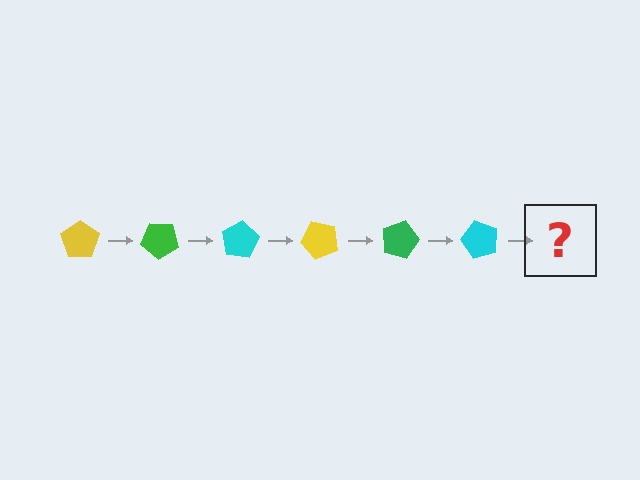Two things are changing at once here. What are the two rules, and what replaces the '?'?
The two rules are that it rotates 40 degrees each step and the color cycles through yellow, green, and cyan. The '?' should be a yellow pentagon, rotated 240 degrees from the start.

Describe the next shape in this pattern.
It should be a yellow pentagon, rotated 240 degrees from the start.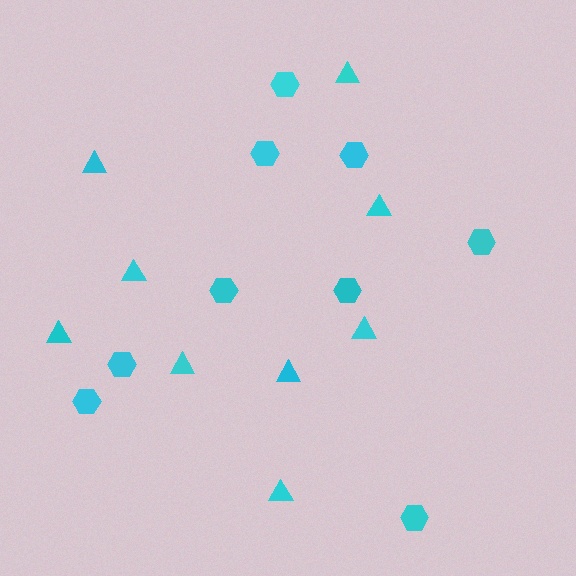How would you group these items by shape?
There are 2 groups: one group of hexagons (9) and one group of triangles (9).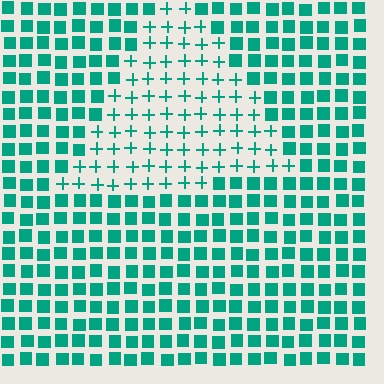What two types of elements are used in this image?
The image uses plus signs inside the triangle region and squares outside it.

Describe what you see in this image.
The image is filled with small teal elements arranged in a uniform grid. A triangle-shaped region contains plus signs, while the surrounding area contains squares. The boundary is defined purely by the change in element shape.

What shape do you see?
I see a triangle.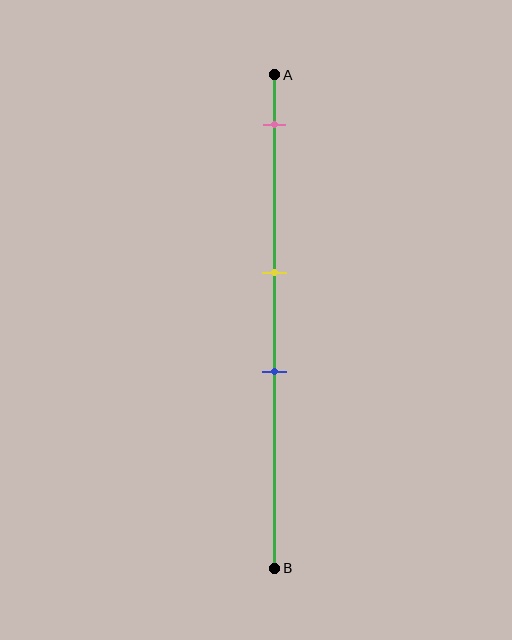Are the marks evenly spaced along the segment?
No, the marks are not evenly spaced.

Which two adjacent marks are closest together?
The yellow and blue marks are the closest adjacent pair.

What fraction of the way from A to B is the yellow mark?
The yellow mark is approximately 40% (0.4) of the way from A to B.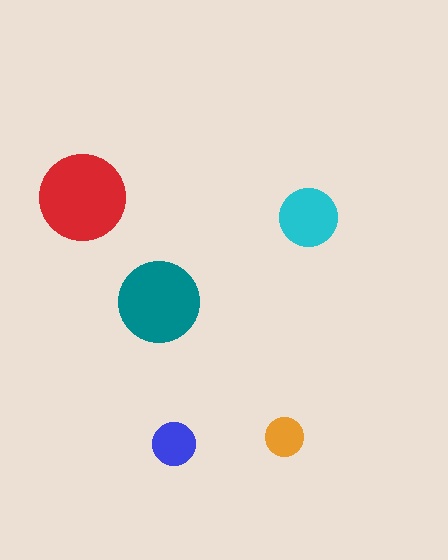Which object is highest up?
The red circle is topmost.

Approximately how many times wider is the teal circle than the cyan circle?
About 1.5 times wider.